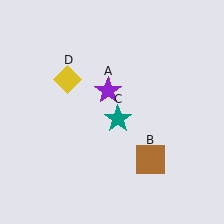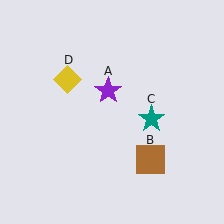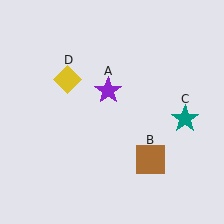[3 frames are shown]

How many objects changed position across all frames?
1 object changed position: teal star (object C).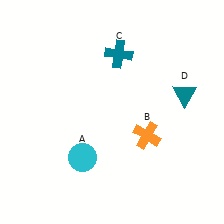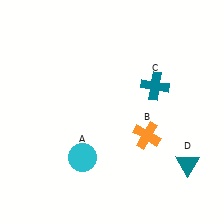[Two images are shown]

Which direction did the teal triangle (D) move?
The teal triangle (D) moved down.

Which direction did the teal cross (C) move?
The teal cross (C) moved right.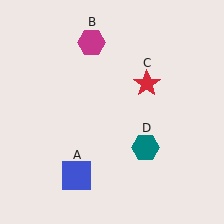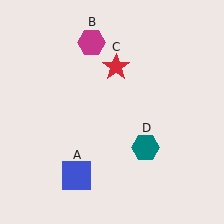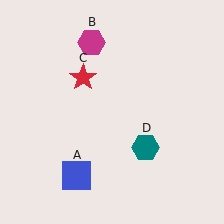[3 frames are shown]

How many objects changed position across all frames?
1 object changed position: red star (object C).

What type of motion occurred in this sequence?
The red star (object C) rotated counterclockwise around the center of the scene.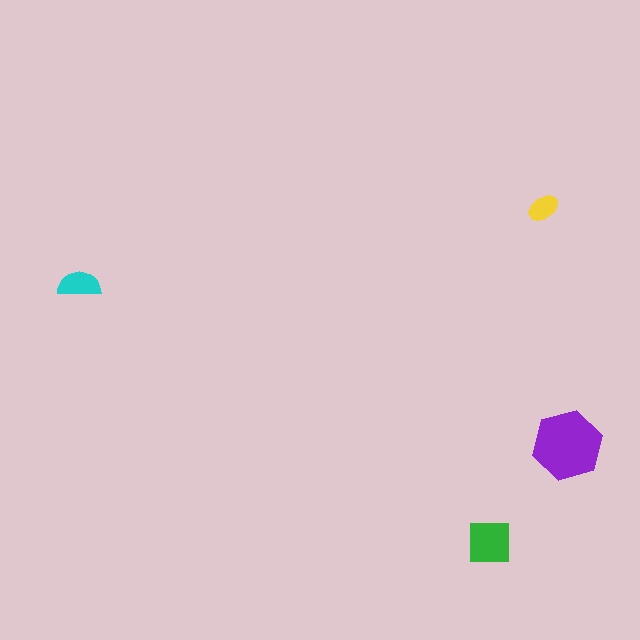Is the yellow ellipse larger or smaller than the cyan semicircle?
Smaller.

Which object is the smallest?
The yellow ellipse.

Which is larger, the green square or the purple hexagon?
The purple hexagon.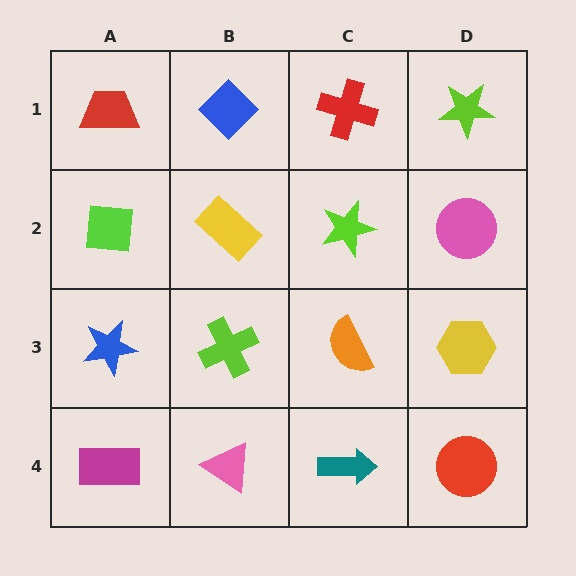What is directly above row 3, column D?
A pink circle.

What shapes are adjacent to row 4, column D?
A yellow hexagon (row 3, column D), a teal arrow (row 4, column C).